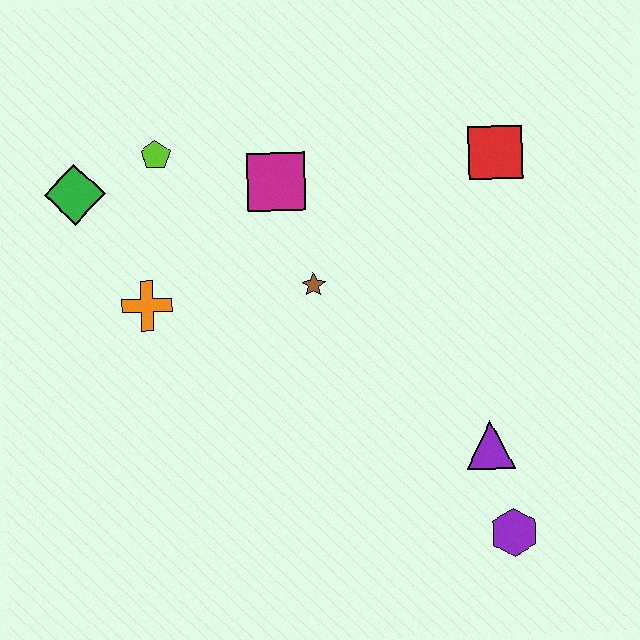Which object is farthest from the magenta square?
The purple hexagon is farthest from the magenta square.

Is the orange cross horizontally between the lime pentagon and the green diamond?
Yes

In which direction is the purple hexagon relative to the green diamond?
The purple hexagon is to the right of the green diamond.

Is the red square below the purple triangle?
No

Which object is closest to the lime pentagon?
The green diamond is closest to the lime pentagon.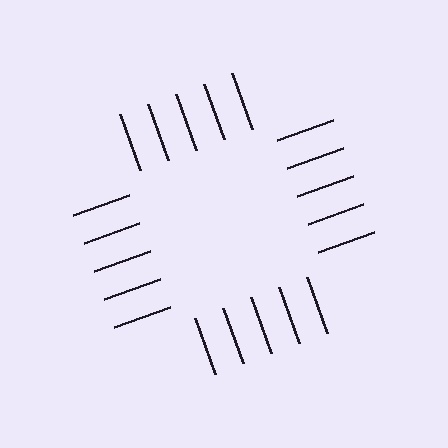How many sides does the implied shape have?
4 sides — the line-ends trace a square.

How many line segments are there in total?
20 — 5 along each of the 4 edges.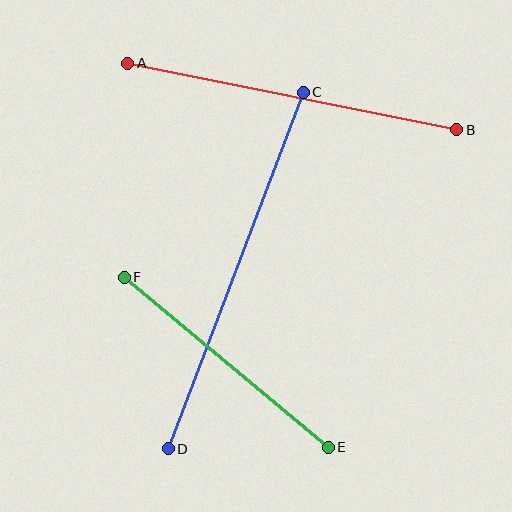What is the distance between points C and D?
The distance is approximately 381 pixels.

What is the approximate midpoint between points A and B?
The midpoint is at approximately (292, 97) pixels.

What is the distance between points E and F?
The distance is approximately 266 pixels.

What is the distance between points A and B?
The distance is approximately 336 pixels.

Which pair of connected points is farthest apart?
Points C and D are farthest apart.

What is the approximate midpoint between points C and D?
The midpoint is at approximately (236, 270) pixels.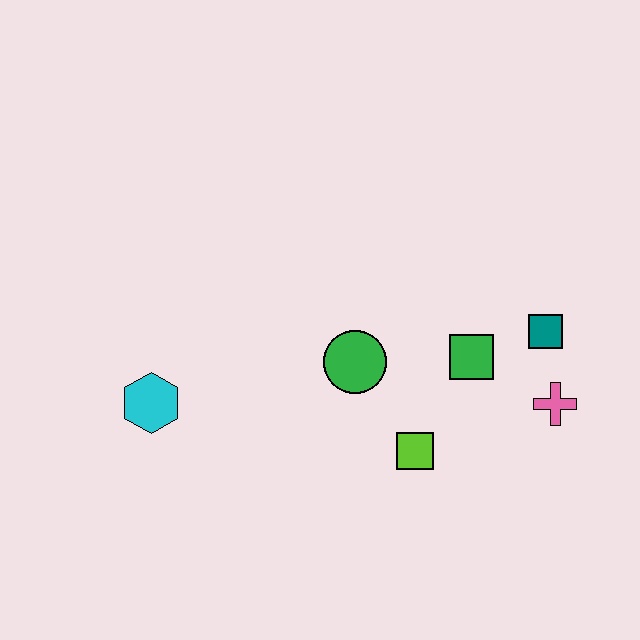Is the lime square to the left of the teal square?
Yes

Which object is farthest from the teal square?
The cyan hexagon is farthest from the teal square.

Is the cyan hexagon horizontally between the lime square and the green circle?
No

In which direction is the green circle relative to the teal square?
The green circle is to the left of the teal square.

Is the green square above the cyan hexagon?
Yes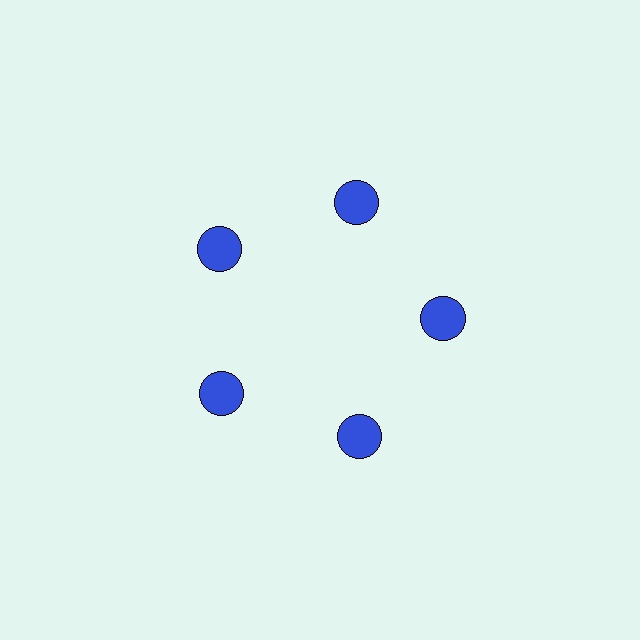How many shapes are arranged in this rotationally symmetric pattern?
There are 5 shapes, arranged in 5 groups of 1.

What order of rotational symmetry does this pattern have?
This pattern has 5-fold rotational symmetry.